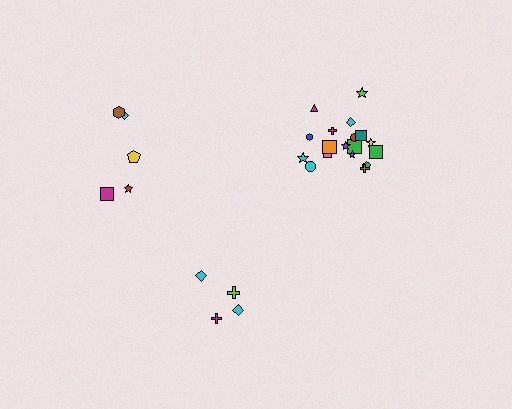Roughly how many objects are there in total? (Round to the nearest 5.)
Roughly 25 objects in total.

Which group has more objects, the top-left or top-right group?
The top-right group.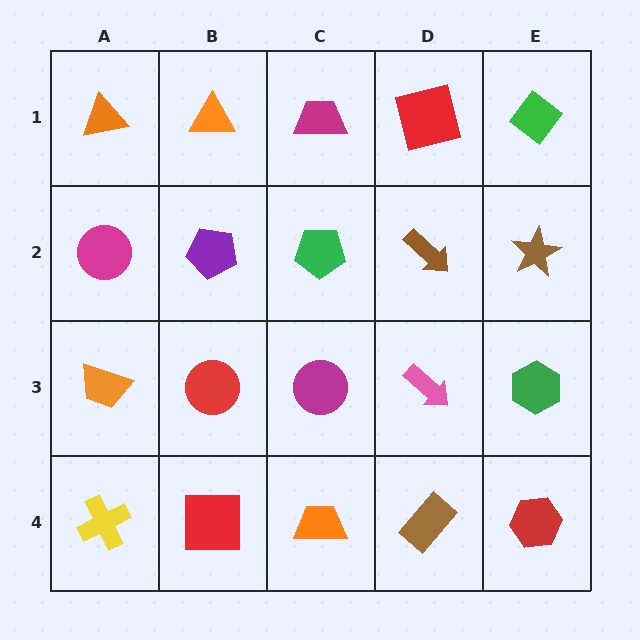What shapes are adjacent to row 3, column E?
A brown star (row 2, column E), a red hexagon (row 4, column E), a pink arrow (row 3, column D).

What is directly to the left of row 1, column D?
A magenta trapezoid.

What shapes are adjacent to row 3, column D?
A brown arrow (row 2, column D), a brown rectangle (row 4, column D), a magenta circle (row 3, column C), a green hexagon (row 3, column E).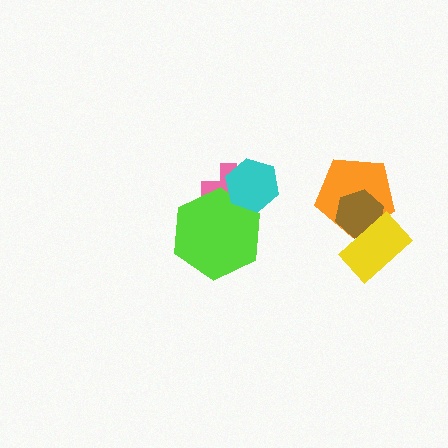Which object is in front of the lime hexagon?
The cyan hexagon is in front of the lime hexagon.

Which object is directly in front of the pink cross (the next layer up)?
The lime hexagon is directly in front of the pink cross.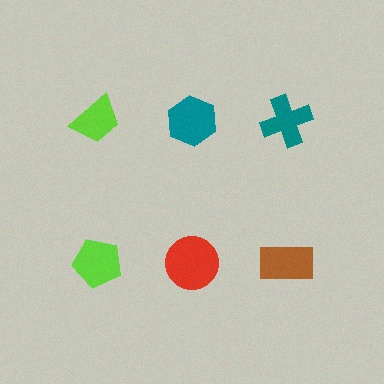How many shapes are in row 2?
3 shapes.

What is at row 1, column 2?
A teal hexagon.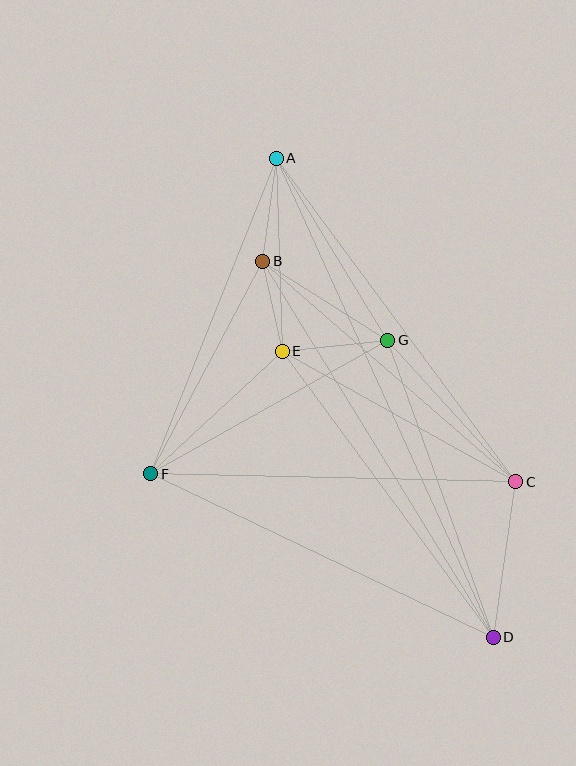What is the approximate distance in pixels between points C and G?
The distance between C and G is approximately 191 pixels.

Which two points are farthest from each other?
Points A and D are farthest from each other.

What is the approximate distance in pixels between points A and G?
The distance between A and G is approximately 213 pixels.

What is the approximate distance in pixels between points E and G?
The distance between E and G is approximately 106 pixels.